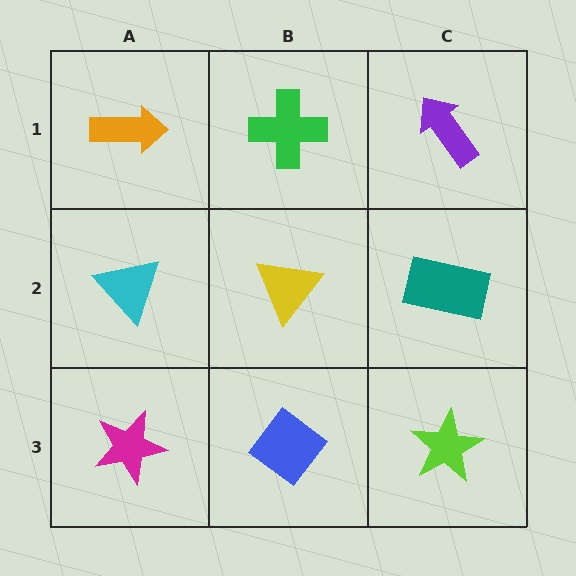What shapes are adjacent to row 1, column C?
A teal rectangle (row 2, column C), a green cross (row 1, column B).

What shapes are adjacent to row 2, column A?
An orange arrow (row 1, column A), a magenta star (row 3, column A), a yellow triangle (row 2, column B).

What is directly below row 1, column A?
A cyan triangle.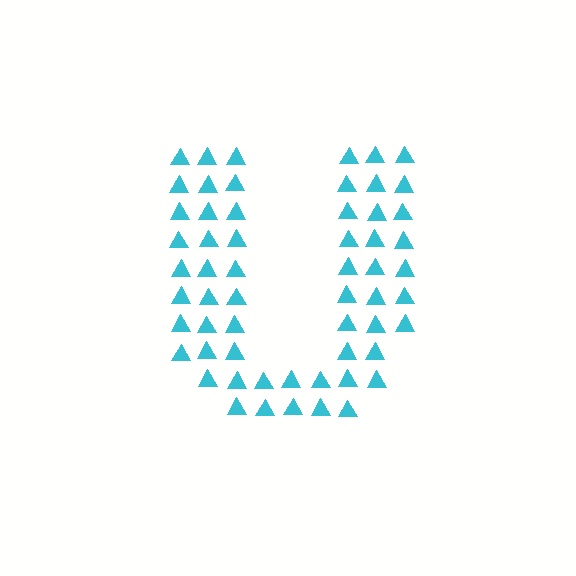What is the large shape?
The large shape is the letter U.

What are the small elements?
The small elements are triangles.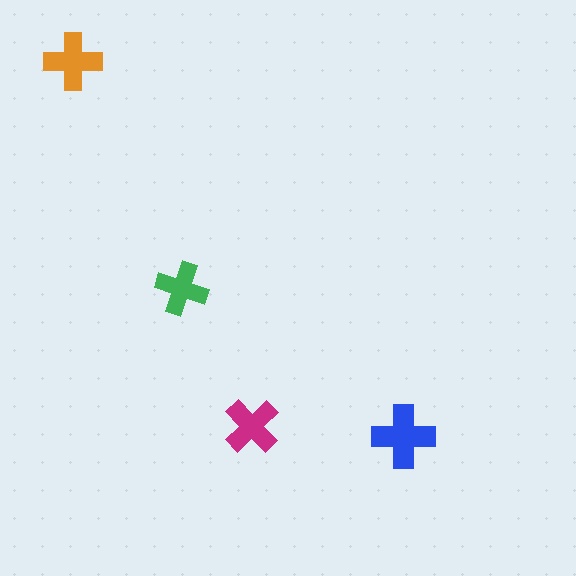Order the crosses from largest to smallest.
the blue one, the orange one, the magenta one, the green one.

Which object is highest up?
The orange cross is topmost.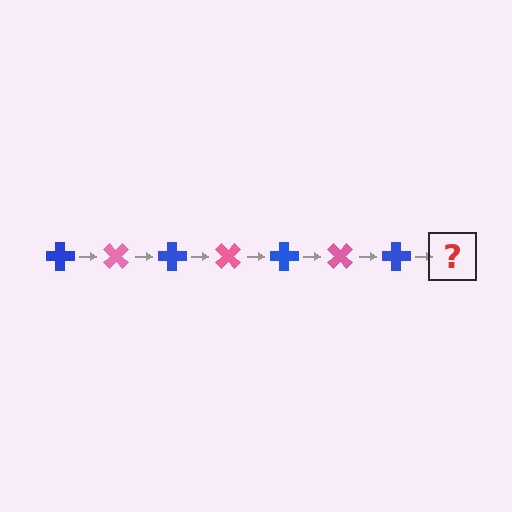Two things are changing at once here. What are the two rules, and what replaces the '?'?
The two rules are that it rotates 45 degrees each step and the color cycles through blue and pink. The '?' should be a pink cross, rotated 315 degrees from the start.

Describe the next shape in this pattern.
It should be a pink cross, rotated 315 degrees from the start.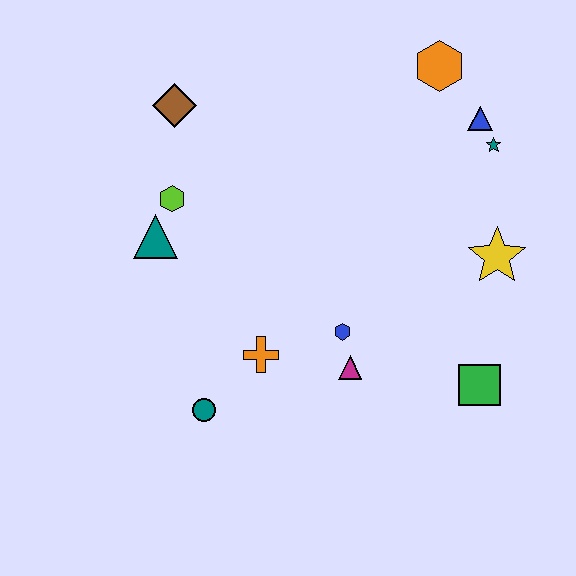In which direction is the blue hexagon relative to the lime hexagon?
The blue hexagon is to the right of the lime hexagon.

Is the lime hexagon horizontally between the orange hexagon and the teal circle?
No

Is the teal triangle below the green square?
No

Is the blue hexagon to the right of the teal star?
No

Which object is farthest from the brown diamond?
The green square is farthest from the brown diamond.